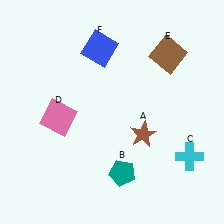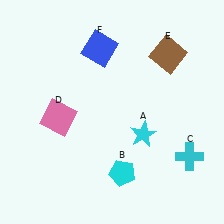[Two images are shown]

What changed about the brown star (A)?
In Image 1, A is brown. In Image 2, it changed to cyan.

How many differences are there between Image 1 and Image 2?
There are 2 differences between the two images.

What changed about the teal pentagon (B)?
In Image 1, B is teal. In Image 2, it changed to cyan.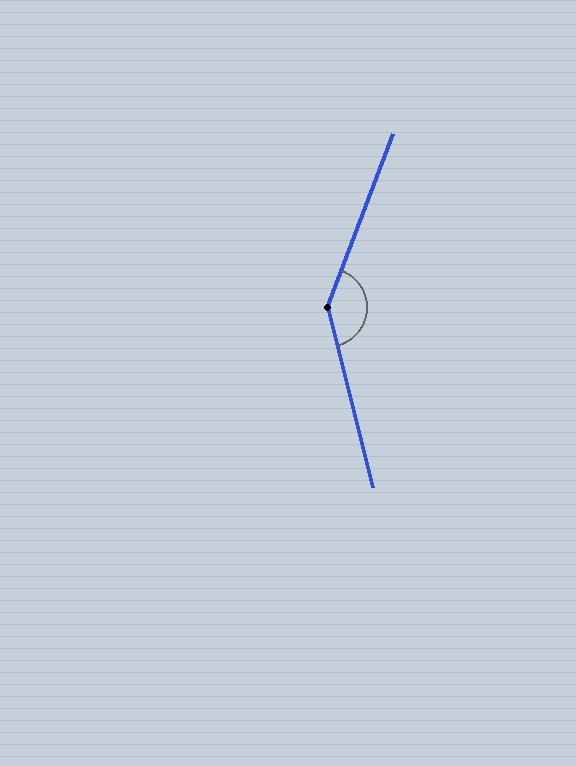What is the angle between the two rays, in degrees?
Approximately 145 degrees.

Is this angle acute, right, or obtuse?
It is obtuse.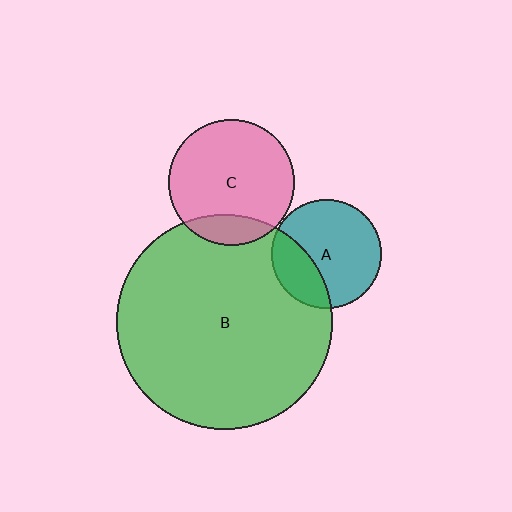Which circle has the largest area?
Circle B (green).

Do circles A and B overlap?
Yes.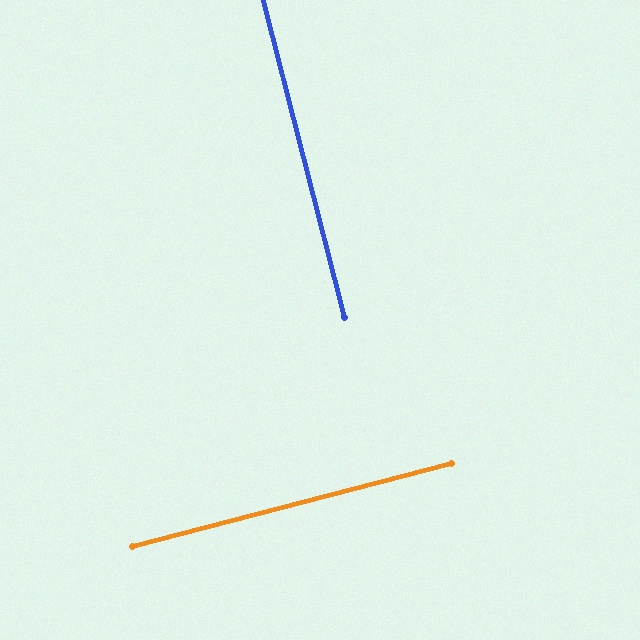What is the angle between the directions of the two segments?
Approximately 90 degrees.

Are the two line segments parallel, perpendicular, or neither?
Perpendicular — they meet at approximately 90°.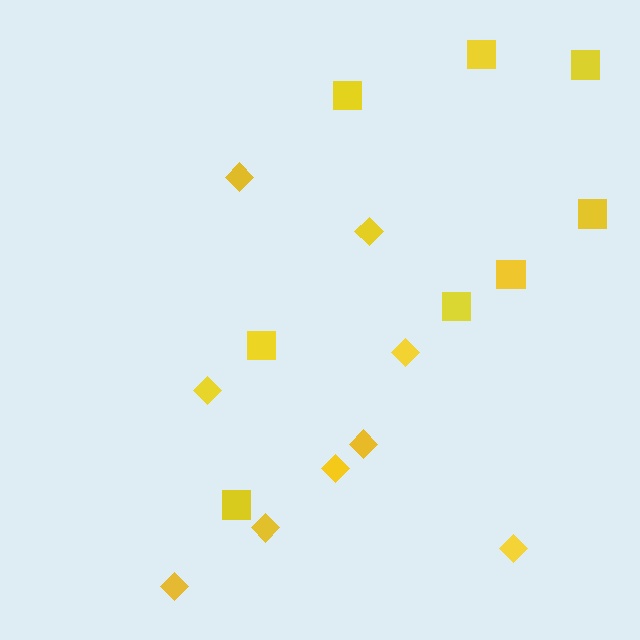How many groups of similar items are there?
There are 2 groups: one group of diamonds (9) and one group of squares (8).